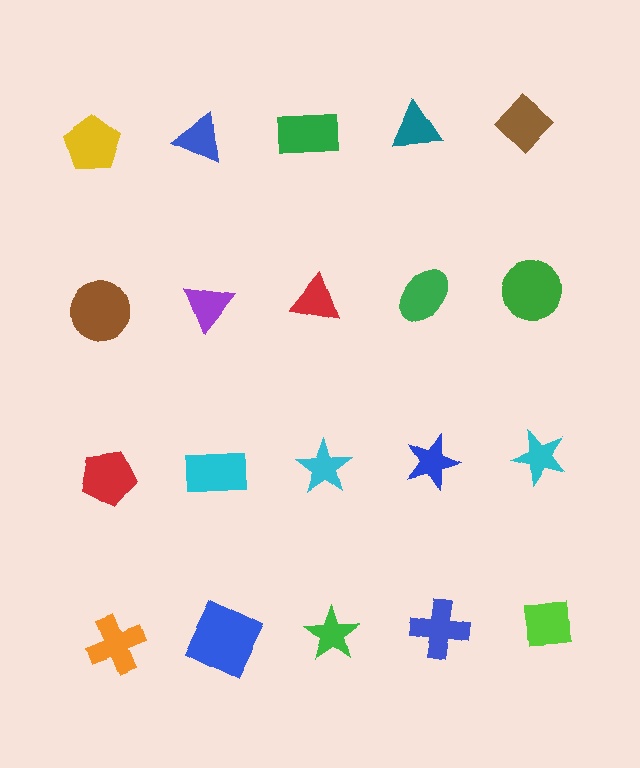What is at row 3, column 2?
A cyan rectangle.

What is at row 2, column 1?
A brown circle.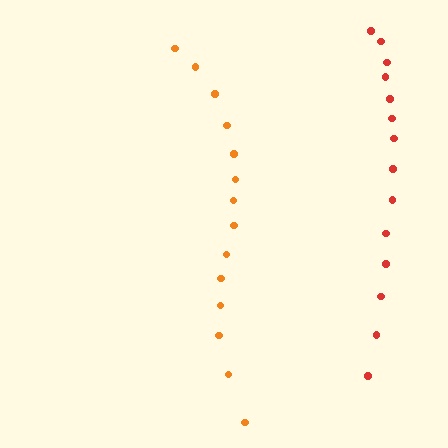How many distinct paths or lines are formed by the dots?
There are 2 distinct paths.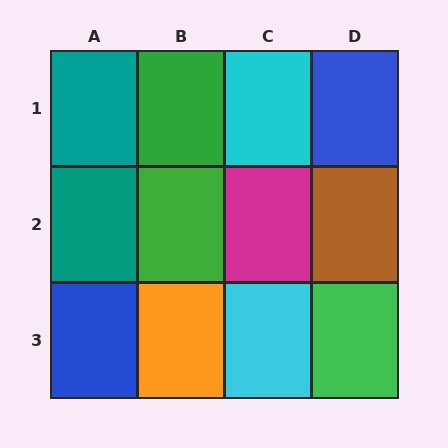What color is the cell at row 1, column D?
Blue.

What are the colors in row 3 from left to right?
Blue, orange, cyan, green.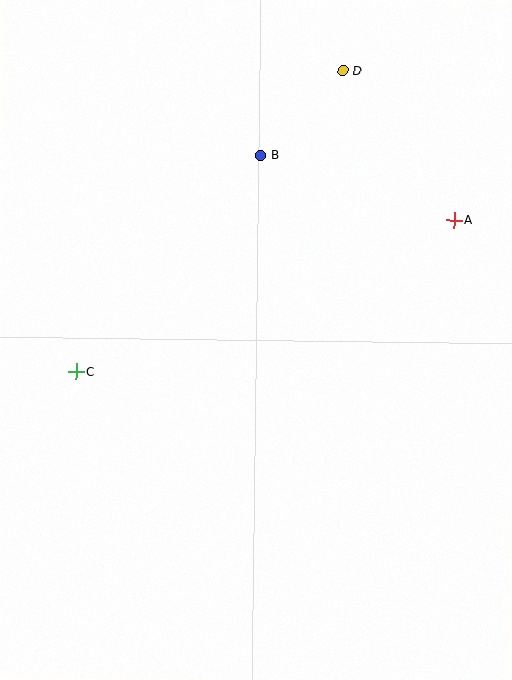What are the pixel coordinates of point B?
Point B is at (261, 155).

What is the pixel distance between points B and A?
The distance between B and A is 204 pixels.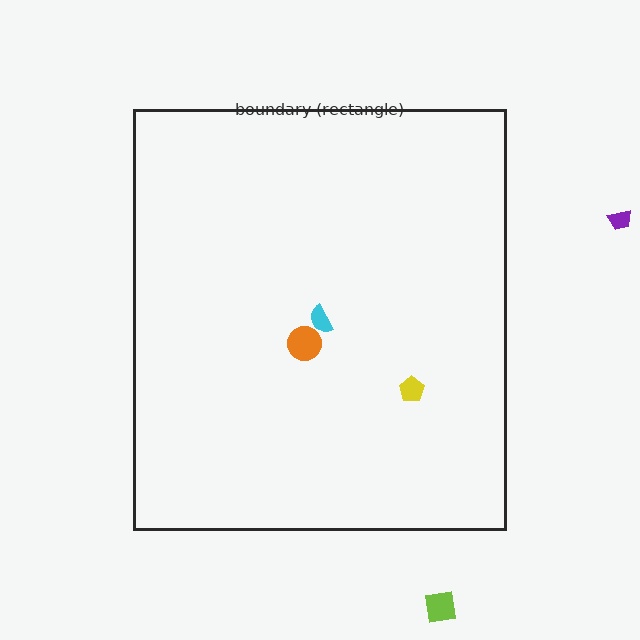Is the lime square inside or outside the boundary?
Outside.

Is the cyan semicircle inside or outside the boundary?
Inside.